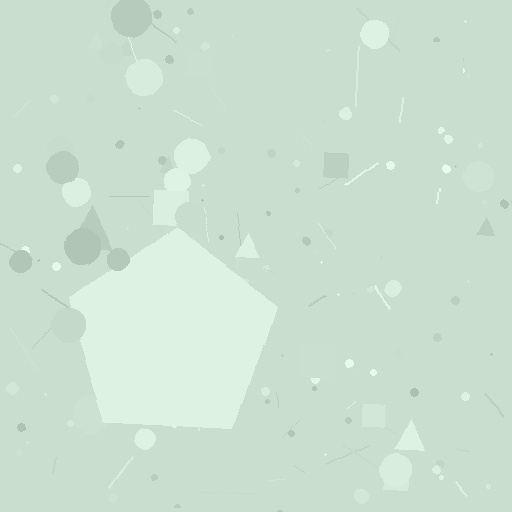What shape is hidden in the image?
A pentagon is hidden in the image.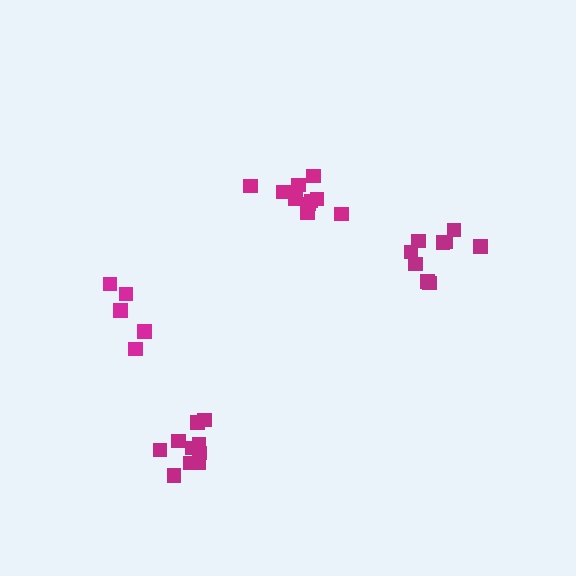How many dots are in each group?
Group 1: 5 dots, Group 2: 10 dots, Group 3: 9 dots, Group 4: 10 dots (34 total).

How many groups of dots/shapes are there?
There are 4 groups.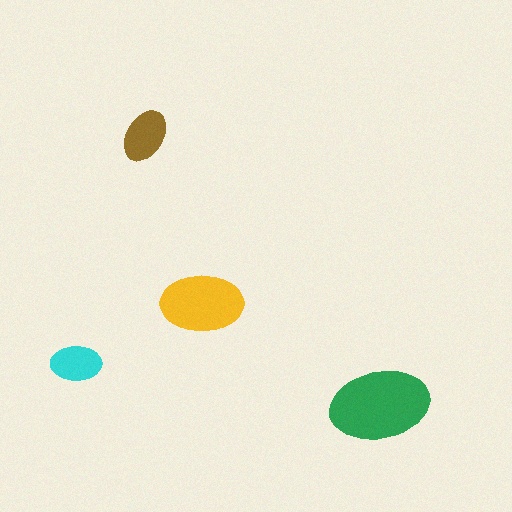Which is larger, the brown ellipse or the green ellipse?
The green one.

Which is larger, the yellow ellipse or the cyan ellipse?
The yellow one.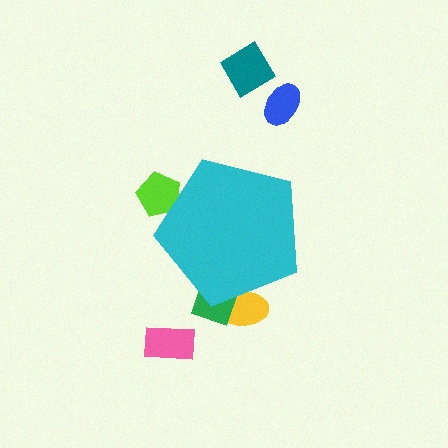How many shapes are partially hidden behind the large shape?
3 shapes are partially hidden.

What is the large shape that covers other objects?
A cyan pentagon.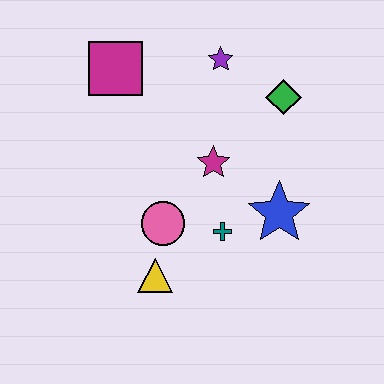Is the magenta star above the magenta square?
No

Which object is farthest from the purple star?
The yellow triangle is farthest from the purple star.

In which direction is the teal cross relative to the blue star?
The teal cross is to the left of the blue star.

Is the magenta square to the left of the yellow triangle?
Yes